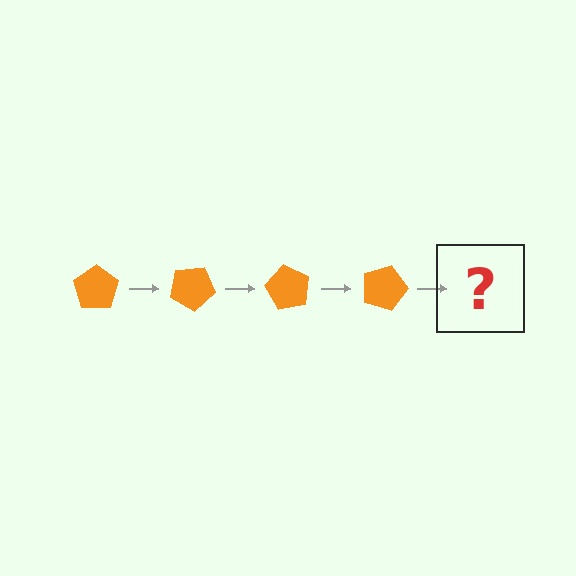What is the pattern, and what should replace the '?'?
The pattern is that the pentagon rotates 30 degrees each step. The '?' should be an orange pentagon rotated 120 degrees.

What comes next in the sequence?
The next element should be an orange pentagon rotated 120 degrees.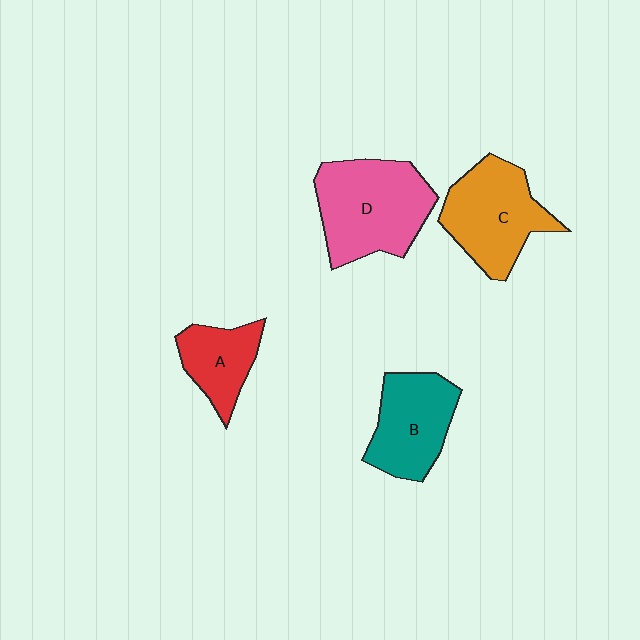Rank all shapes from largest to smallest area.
From largest to smallest: D (pink), C (orange), B (teal), A (red).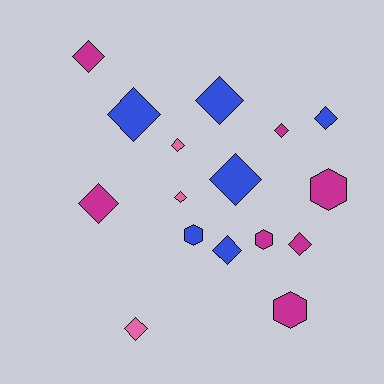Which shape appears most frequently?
Diamond, with 12 objects.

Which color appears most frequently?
Magenta, with 7 objects.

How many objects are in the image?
There are 16 objects.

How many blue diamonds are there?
There are 5 blue diamonds.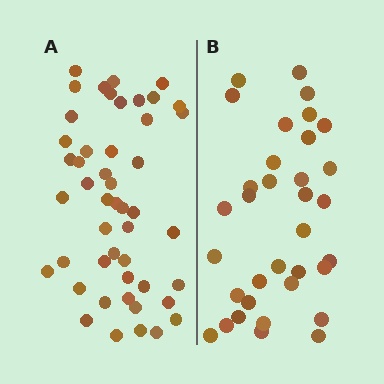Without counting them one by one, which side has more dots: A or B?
Region A (the left region) has more dots.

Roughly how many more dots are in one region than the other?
Region A has approximately 15 more dots than region B.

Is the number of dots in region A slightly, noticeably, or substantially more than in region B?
Region A has noticeably more, but not dramatically so. The ratio is roughly 1.4 to 1.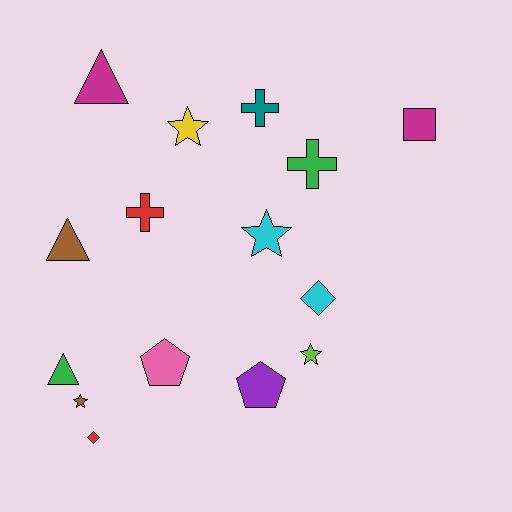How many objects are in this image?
There are 15 objects.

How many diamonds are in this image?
There are 2 diamonds.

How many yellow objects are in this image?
There is 1 yellow object.